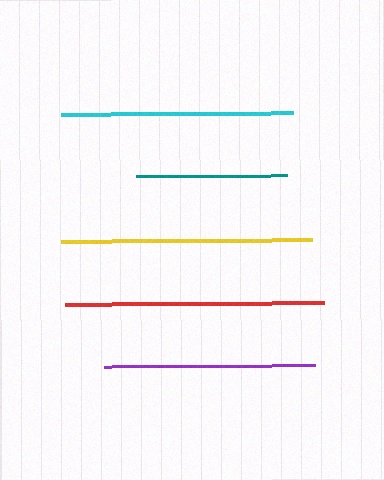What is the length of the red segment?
The red segment is approximately 259 pixels long.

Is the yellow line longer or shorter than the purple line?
The yellow line is longer than the purple line.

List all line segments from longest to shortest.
From longest to shortest: red, yellow, cyan, purple, teal.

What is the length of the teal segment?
The teal segment is approximately 151 pixels long.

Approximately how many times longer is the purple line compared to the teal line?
The purple line is approximately 1.4 times the length of the teal line.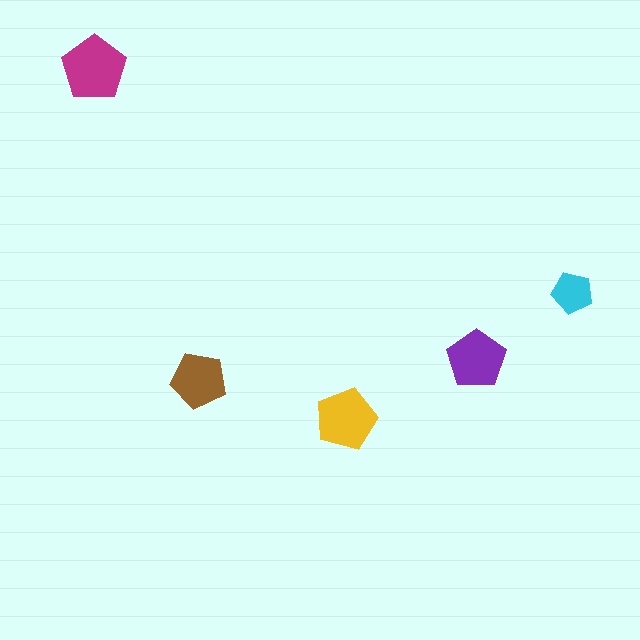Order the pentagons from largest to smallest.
the magenta one, the yellow one, the purple one, the brown one, the cyan one.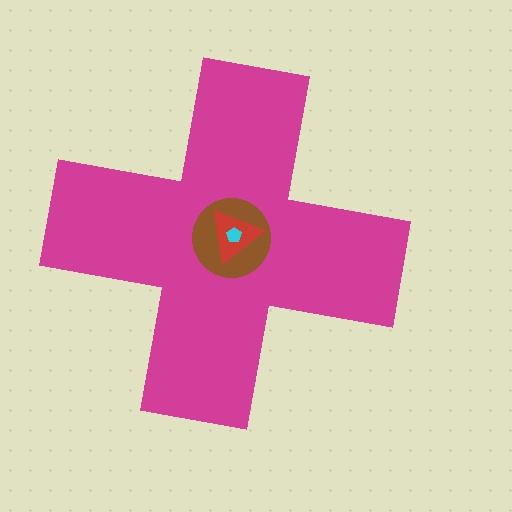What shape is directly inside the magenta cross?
The brown circle.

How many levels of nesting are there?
4.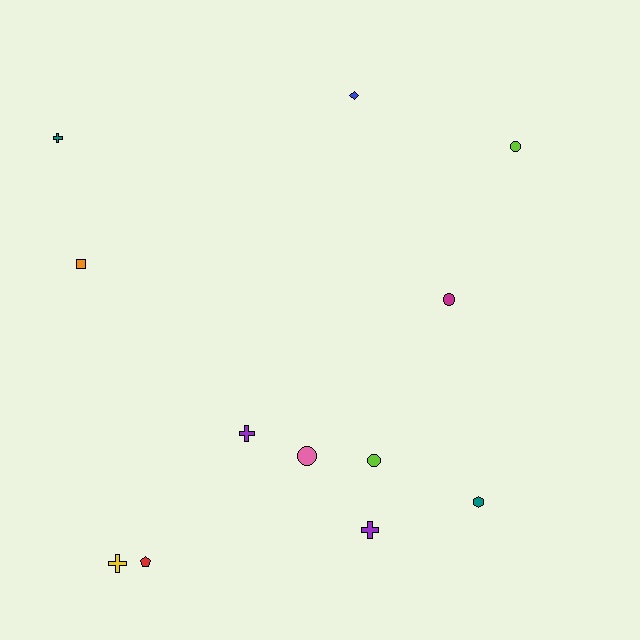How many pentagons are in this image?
There is 1 pentagon.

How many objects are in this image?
There are 12 objects.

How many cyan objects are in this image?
There are no cyan objects.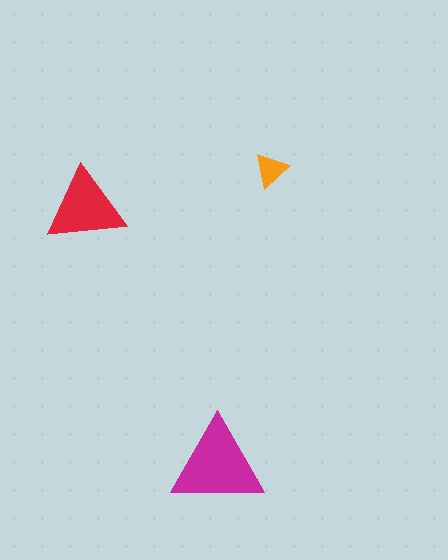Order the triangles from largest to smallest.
the magenta one, the red one, the orange one.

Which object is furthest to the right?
The orange triangle is rightmost.